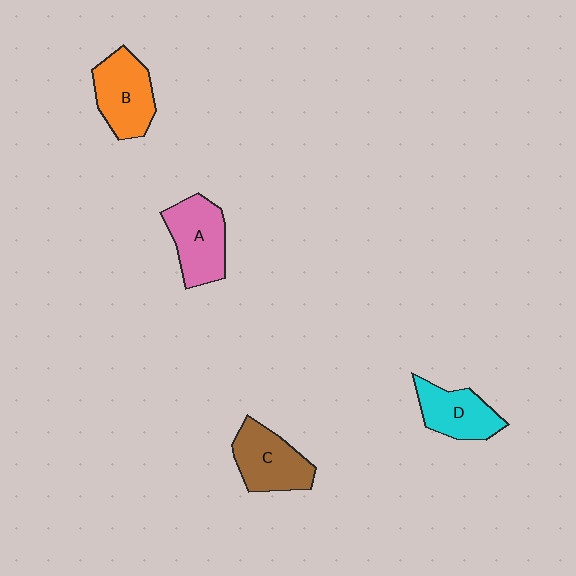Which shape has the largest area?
Shape A (pink).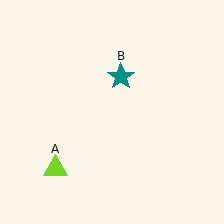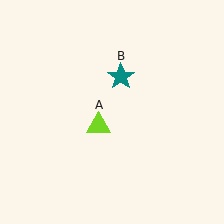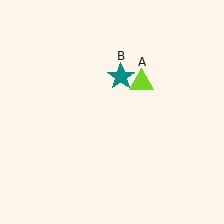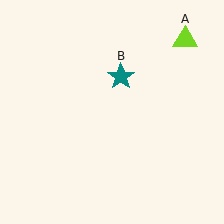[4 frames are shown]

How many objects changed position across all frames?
1 object changed position: lime triangle (object A).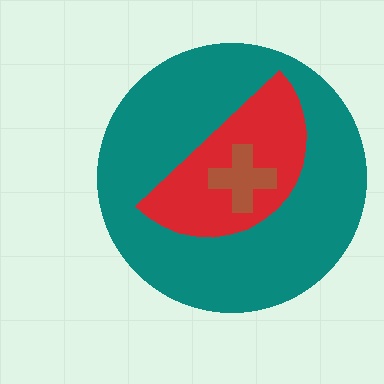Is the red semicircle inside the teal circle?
Yes.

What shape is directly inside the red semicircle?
The brown cross.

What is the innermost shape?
The brown cross.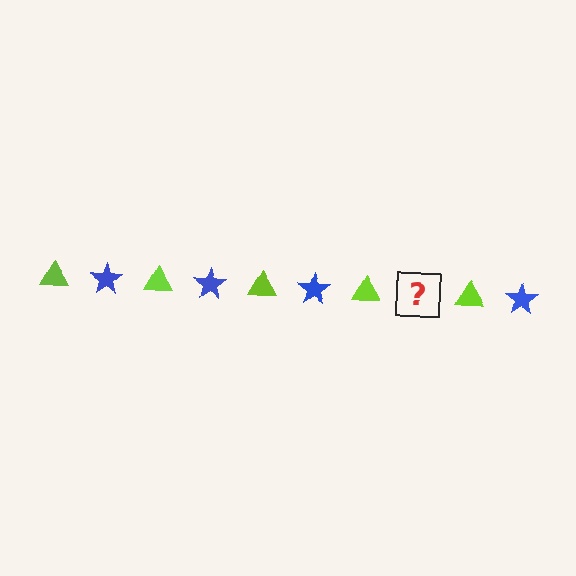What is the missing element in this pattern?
The missing element is a blue star.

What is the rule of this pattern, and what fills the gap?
The rule is that the pattern alternates between lime triangle and blue star. The gap should be filled with a blue star.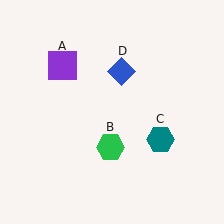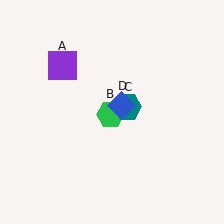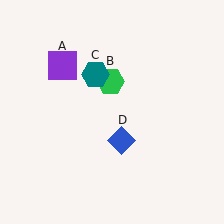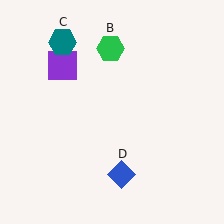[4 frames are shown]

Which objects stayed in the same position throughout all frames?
Purple square (object A) remained stationary.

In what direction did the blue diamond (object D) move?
The blue diamond (object D) moved down.